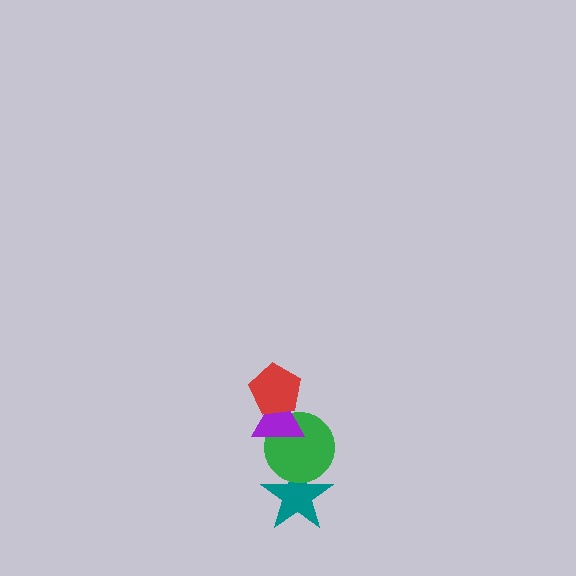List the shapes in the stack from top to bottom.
From top to bottom: the red pentagon, the purple triangle, the green circle, the teal star.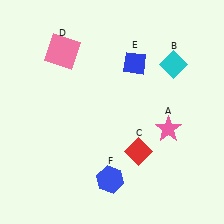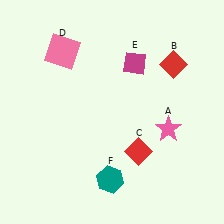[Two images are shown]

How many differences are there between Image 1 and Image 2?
There are 3 differences between the two images.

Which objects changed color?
B changed from cyan to red. E changed from blue to magenta. F changed from blue to teal.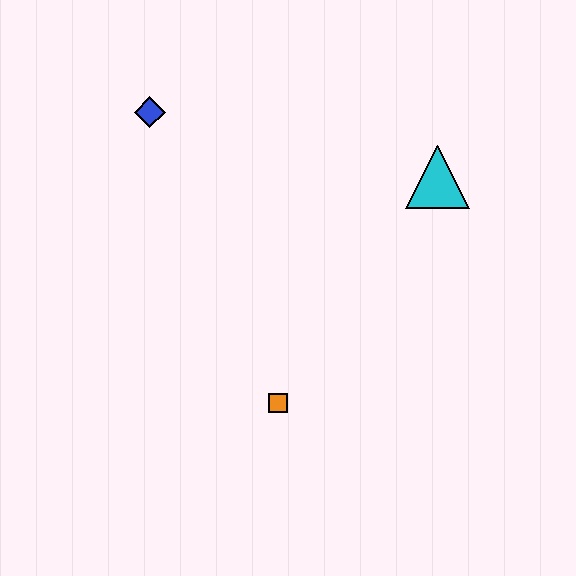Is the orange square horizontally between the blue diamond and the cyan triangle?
Yes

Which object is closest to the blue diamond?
The cyan triangle is closest to the blue diamond.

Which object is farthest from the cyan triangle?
The blue diamond is farthest from the cyan triangle.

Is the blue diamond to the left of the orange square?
Yes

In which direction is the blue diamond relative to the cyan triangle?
The blue diamond is to the left of the cyan triangle.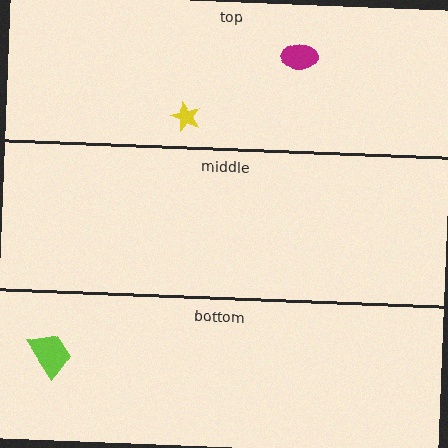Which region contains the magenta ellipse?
The top region.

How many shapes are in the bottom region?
1.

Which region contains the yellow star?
The top region.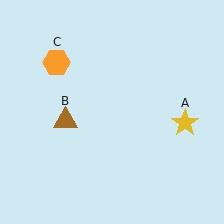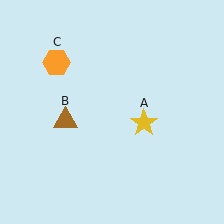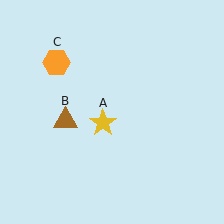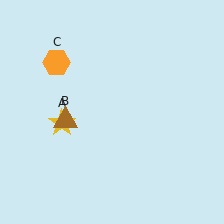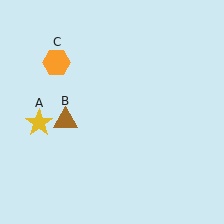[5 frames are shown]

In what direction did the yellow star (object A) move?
The yellow star (object A) moved left.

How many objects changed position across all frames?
1 object changed position: yellow star (object A).